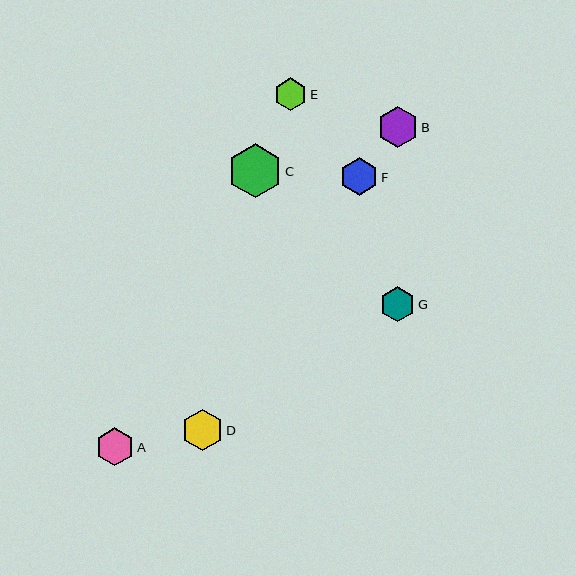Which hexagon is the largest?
Hexagon C is the largest with a size of approximately 54 pixels.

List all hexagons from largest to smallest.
From largest to smallest: C, D, B, A, F, G, E.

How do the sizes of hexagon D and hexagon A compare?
Hexagon D and hexagon A are approximately the same size.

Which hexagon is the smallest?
Hexagon E is the smallest with a size of approximately 33 pixels.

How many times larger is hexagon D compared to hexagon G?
Hexagon D is approximately 1.2 times the size of hexagon G.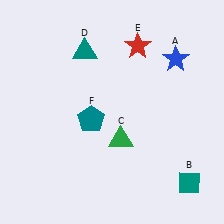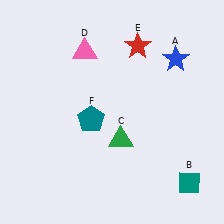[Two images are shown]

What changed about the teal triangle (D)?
In Image 1, D is teal. In Image 2, it changed to pink.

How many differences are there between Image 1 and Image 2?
There is 1 difference between the two images.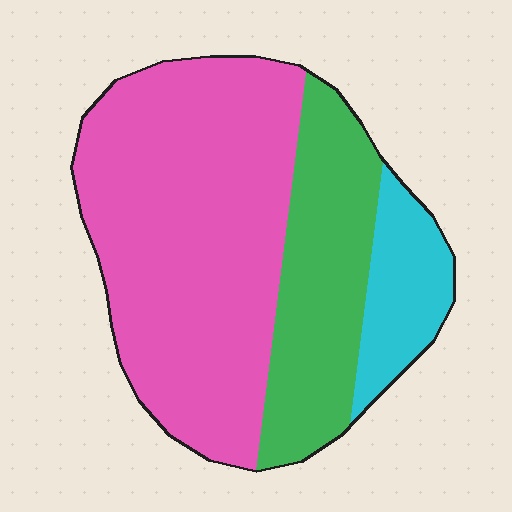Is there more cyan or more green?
Green.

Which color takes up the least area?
Cyan, at roughly 15%.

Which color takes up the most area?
Pink, at roughly 60%.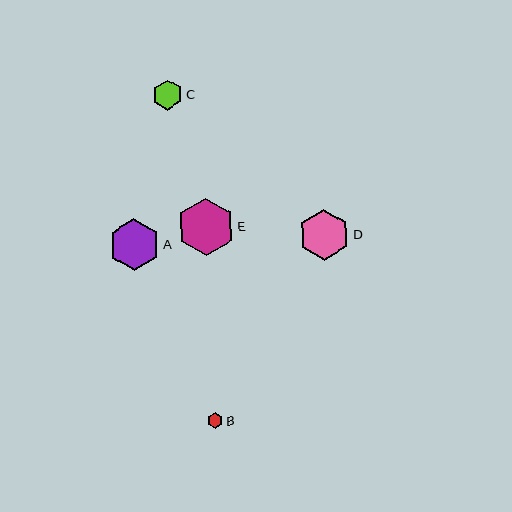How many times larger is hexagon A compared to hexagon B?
Hexagon A is approximately 3.2 times the size of hexagon B.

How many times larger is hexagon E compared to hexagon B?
Hexagon E is approximately 3.5 times the size of hexagon B.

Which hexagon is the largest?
Hexagon E is the largest with a size of approximately 57 pixels.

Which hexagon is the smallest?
Hexagon B is the smallest with a size of approximately 16 pixels.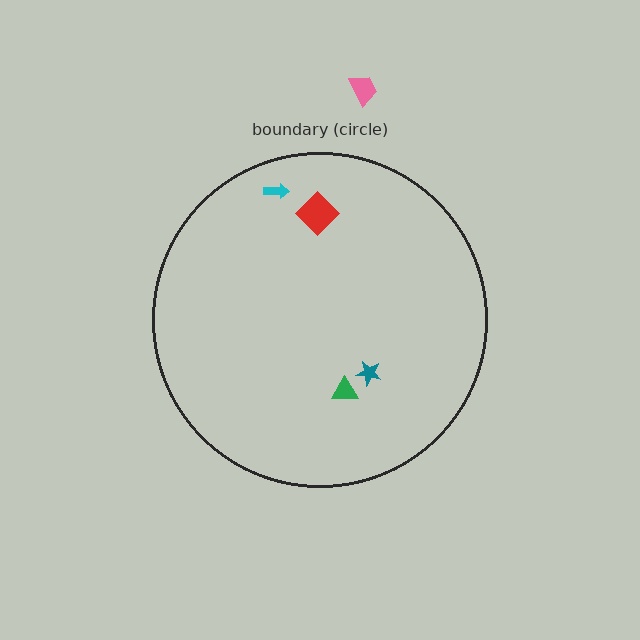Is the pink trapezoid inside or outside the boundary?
Outside.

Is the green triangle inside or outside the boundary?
Inside.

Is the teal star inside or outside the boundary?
Inside.